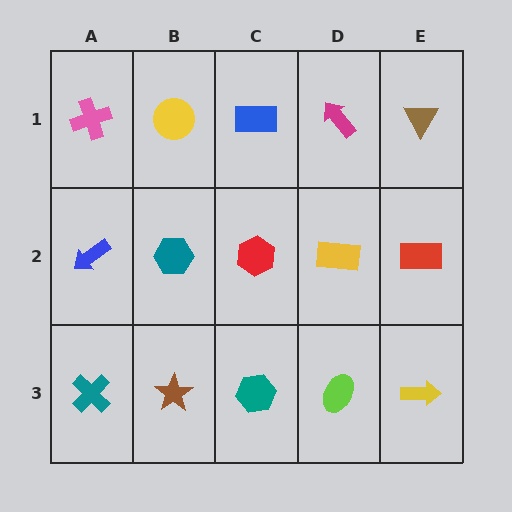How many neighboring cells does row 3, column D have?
3.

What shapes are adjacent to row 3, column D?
A yellow rectangle (row 2, column D), a teal hexagon (row 3, column C), a yellow arrow (row 3, column E).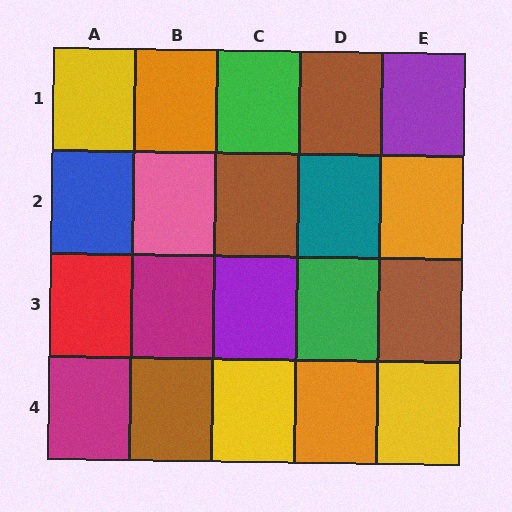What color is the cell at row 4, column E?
Yellow.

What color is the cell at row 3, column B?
Magenta.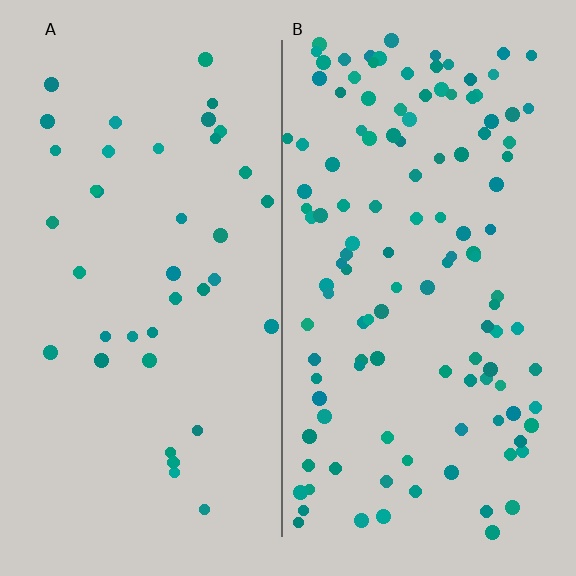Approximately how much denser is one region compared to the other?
Approximately 3.1× — region B over region A.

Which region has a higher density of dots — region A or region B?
B (the right).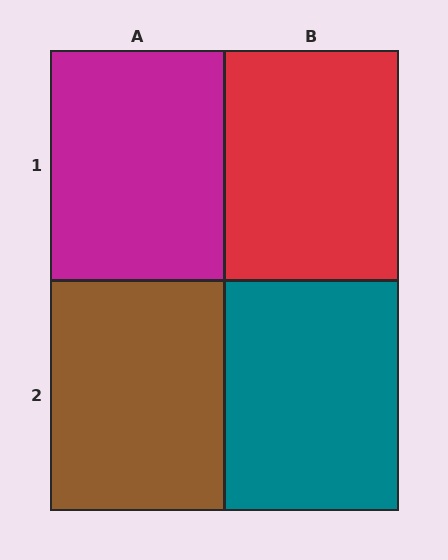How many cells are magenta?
1 cell is magenta.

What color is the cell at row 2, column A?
Brown.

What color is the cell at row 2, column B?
Teal.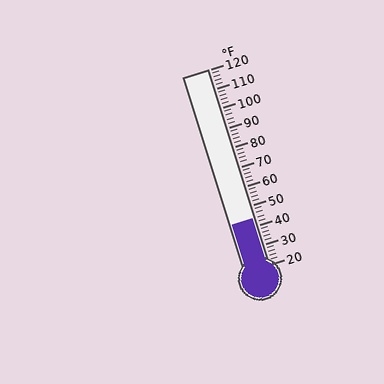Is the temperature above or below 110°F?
The temperature is below 110°F.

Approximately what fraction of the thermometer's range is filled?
The thermometer is filled to approximately 25% of its range.